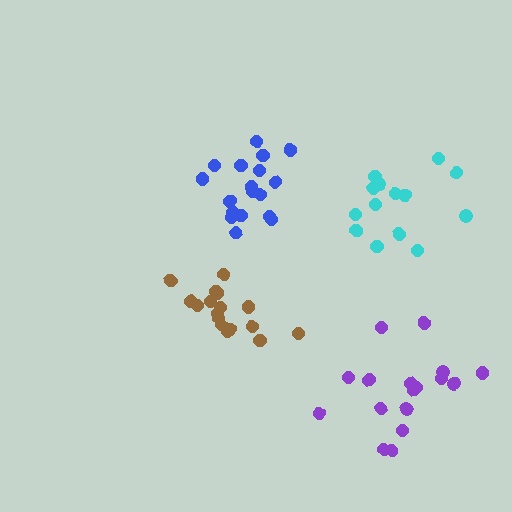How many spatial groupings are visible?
There are 4 spatial groupings.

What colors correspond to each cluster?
The clusters are colored: brown, cyan, purple, blue.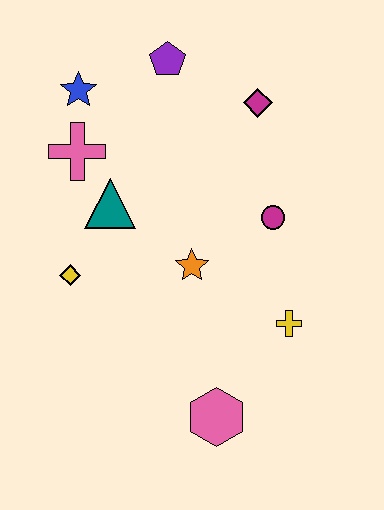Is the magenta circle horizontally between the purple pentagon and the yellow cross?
Yes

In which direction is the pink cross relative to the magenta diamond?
The pink cross is to the left of the magenta diamond.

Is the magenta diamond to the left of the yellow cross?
Yes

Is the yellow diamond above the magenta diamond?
No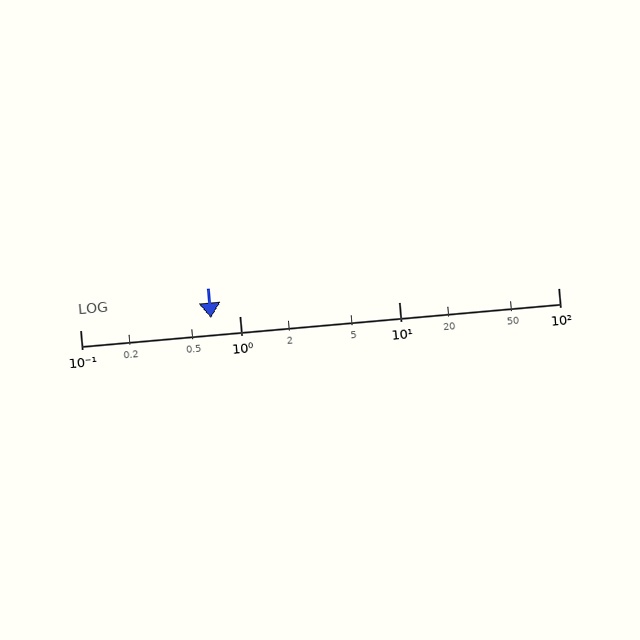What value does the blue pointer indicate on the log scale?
The pointer indicates approximately 0.66.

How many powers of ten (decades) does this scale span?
The scale spans 3 decades, from 0.1 to 100.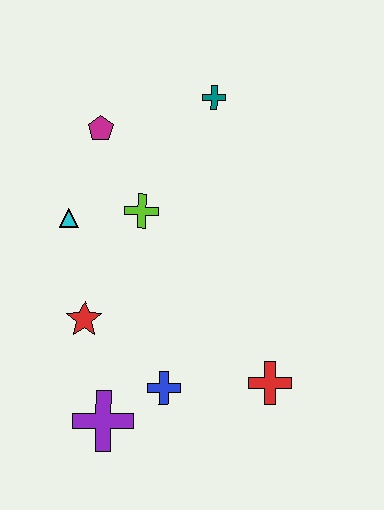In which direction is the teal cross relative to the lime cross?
The teal cross is above the lime cross.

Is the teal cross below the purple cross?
No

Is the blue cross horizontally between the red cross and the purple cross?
Yes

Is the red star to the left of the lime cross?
Yes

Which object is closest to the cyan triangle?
The lime cross is closest to the cyan triangle.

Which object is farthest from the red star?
The teal cross is farthest from the red star.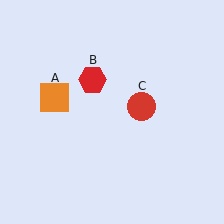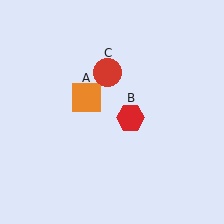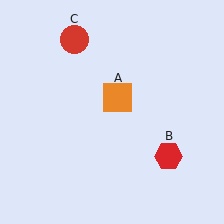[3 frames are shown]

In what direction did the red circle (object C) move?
The red circle (object C) moved up and to the left.